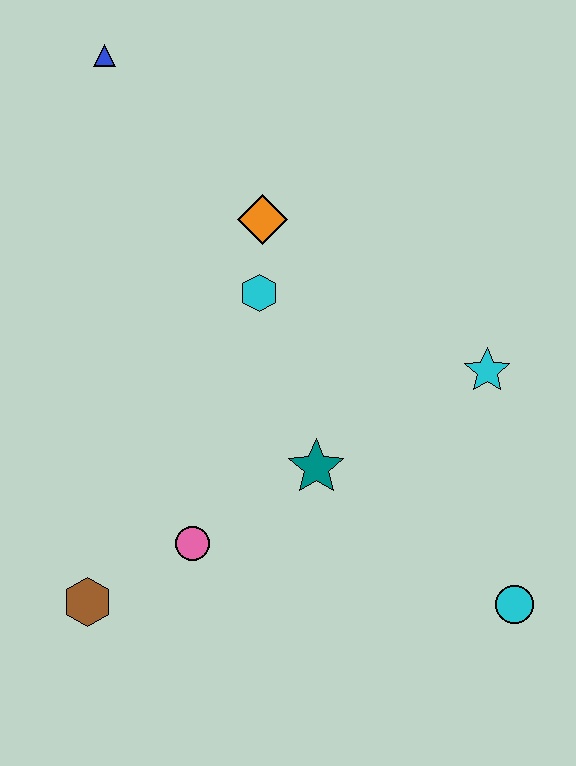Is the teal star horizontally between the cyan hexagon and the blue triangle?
No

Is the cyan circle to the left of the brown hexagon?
No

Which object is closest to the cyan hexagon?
The orange diamond is closest to the cyan hexagon.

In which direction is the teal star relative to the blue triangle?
The teal star is below the blue triangle.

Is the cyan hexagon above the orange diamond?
No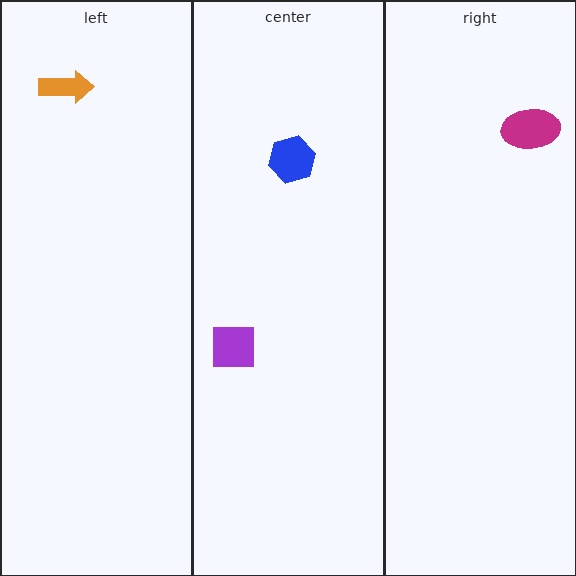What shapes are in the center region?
The blue hexagon, the purple square.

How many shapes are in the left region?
1.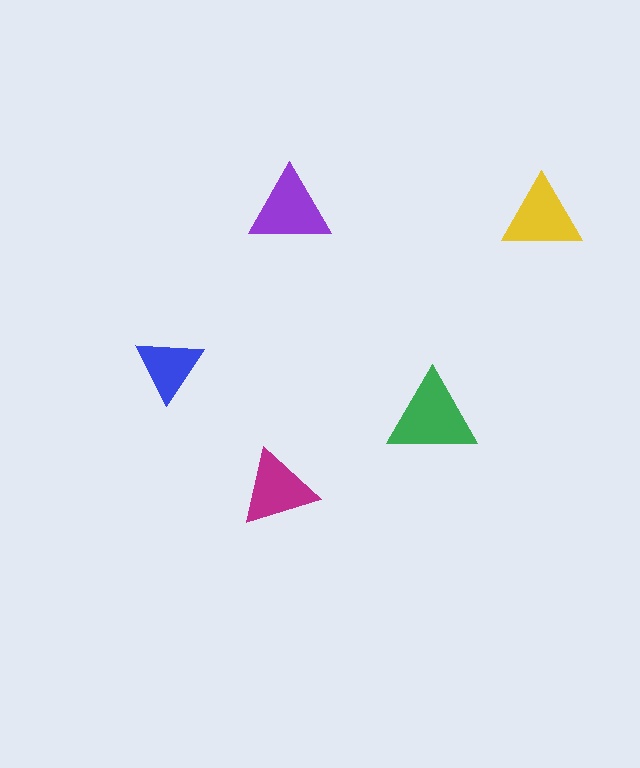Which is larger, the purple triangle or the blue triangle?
The purple one.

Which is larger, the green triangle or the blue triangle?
The green one.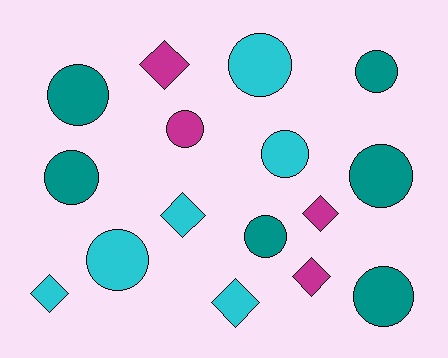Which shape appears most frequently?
Circle, with 10 objects.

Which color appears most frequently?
Cyan, with 6 objects.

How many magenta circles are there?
There is 1 magenta circle.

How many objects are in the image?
There are 16 objects.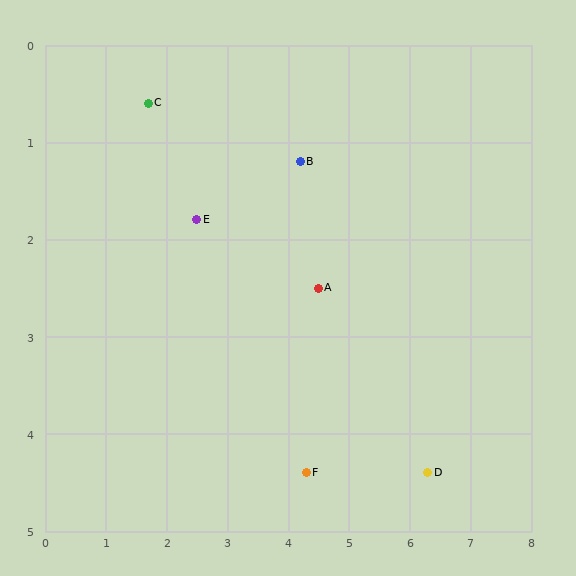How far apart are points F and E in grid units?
Points F and E are about 3.2 grid units apart.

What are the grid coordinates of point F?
Point F is at approximately (4.3, 4.4).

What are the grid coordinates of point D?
Point D is at approximately (6.3, 4.4).